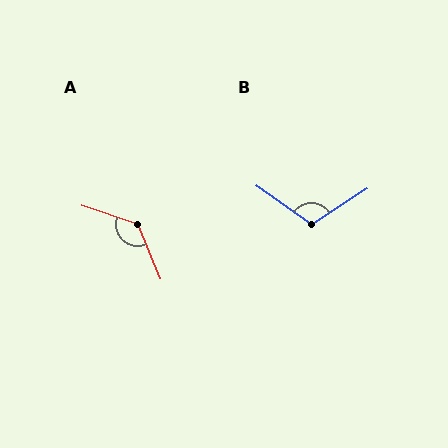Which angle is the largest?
A, at approximately 132 degrees.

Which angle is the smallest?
B, at approximately 112 degrees.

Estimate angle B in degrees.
Approximately 112 degrees.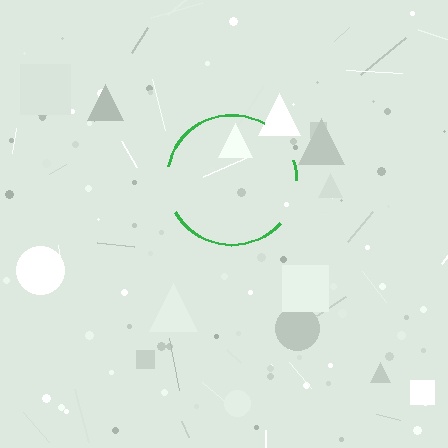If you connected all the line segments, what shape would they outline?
They would outline a circle.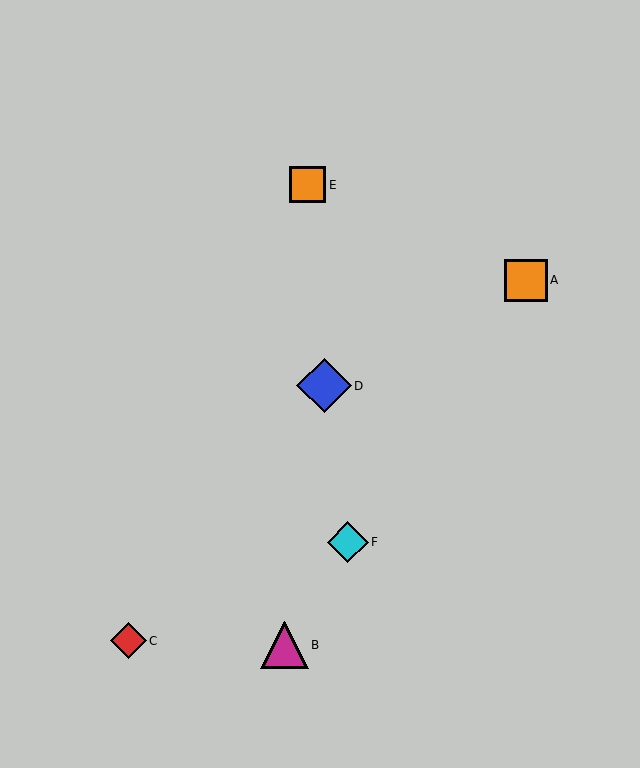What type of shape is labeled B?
Shape B is a magenta triangle.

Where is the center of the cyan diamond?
The center of the cyan diamond is at (348, 542).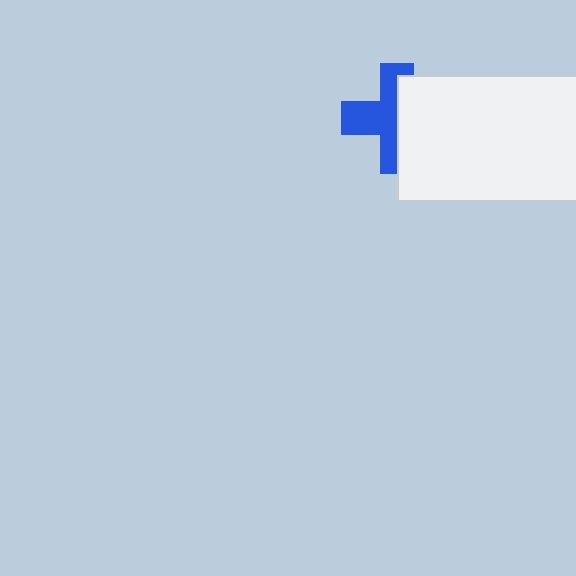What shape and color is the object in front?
The object in front is a white rectangle.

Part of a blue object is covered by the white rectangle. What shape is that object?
It is a cross.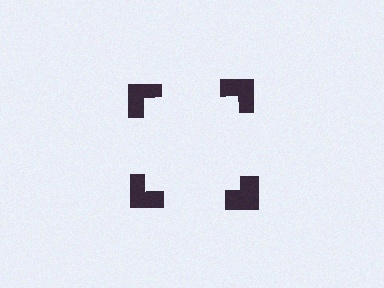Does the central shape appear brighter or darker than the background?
It typically appears slightly brighter than the background, even though no actual brightness change is drawn.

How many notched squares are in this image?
There are 4 — one at each vertex of the illusory square.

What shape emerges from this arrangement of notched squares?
An illusory square — its edges are inferred from the aligned wedge cuts in the notched squares, not physically drawn.